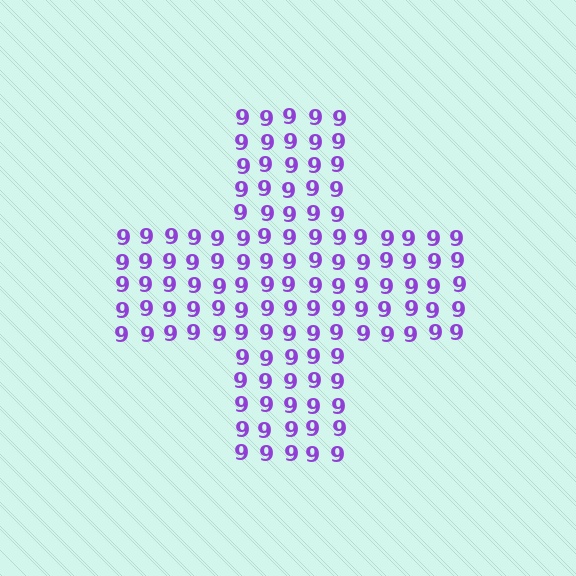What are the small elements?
The small elements are digit 9's.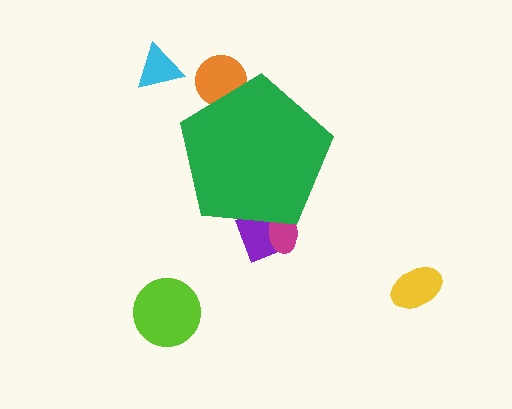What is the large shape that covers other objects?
A green pentagon.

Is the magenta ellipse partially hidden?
Yes, the magenta ellipse is partially hidden behind the green pentagon.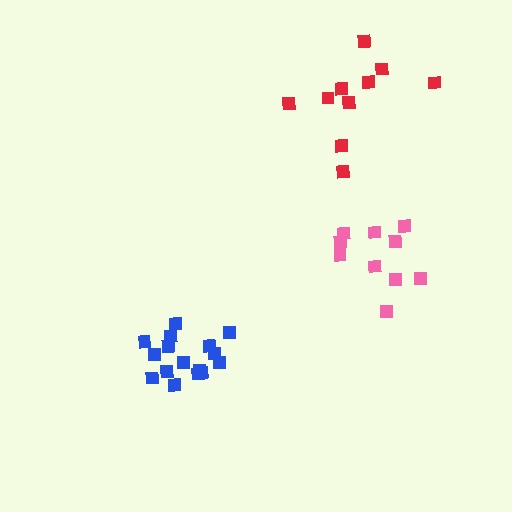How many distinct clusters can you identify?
There are 3 distinct clusters.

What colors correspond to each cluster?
The clusters are colored: blue, red, pink.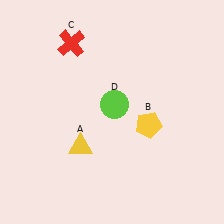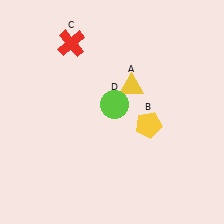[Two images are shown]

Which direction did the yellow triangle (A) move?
The yellow triangle (A) moved up.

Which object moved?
The yellow triangle (A) moved up.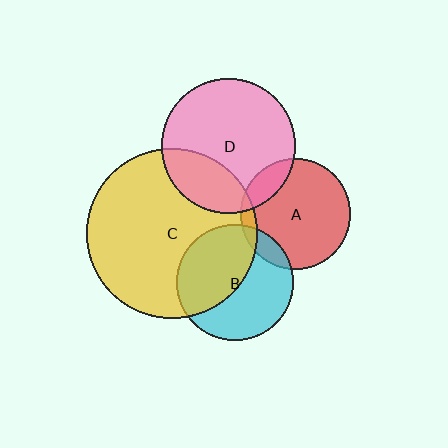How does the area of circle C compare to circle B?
Approximately 2.1 times.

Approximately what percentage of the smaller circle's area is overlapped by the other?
Approximately 10%.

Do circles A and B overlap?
Yes.